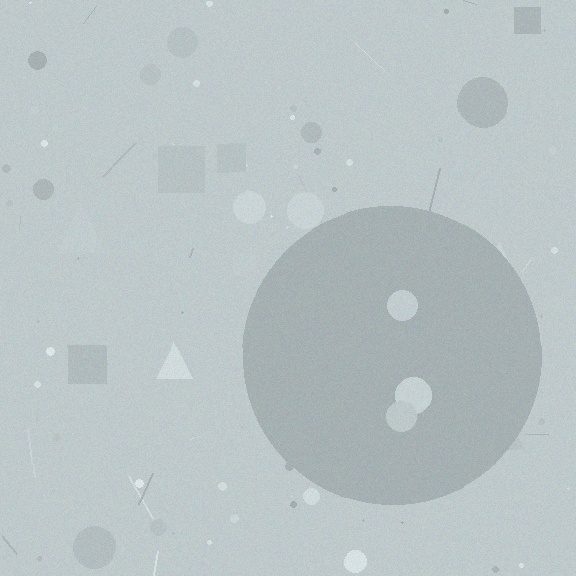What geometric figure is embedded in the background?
A circle is embedded in the background.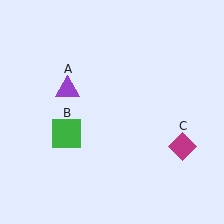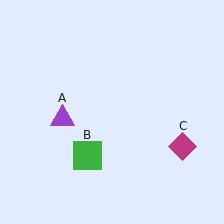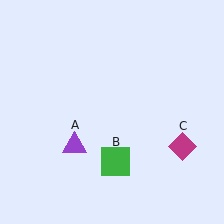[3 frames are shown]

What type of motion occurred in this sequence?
The purple triangle (object A), green square (object B) rotated counterclockwise around the center of the scene.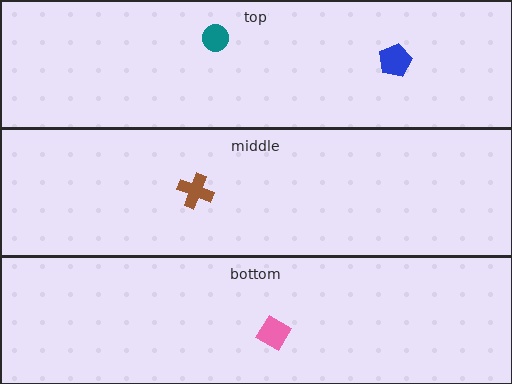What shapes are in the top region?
The blue pentagon, the teal circle.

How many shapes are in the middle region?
1.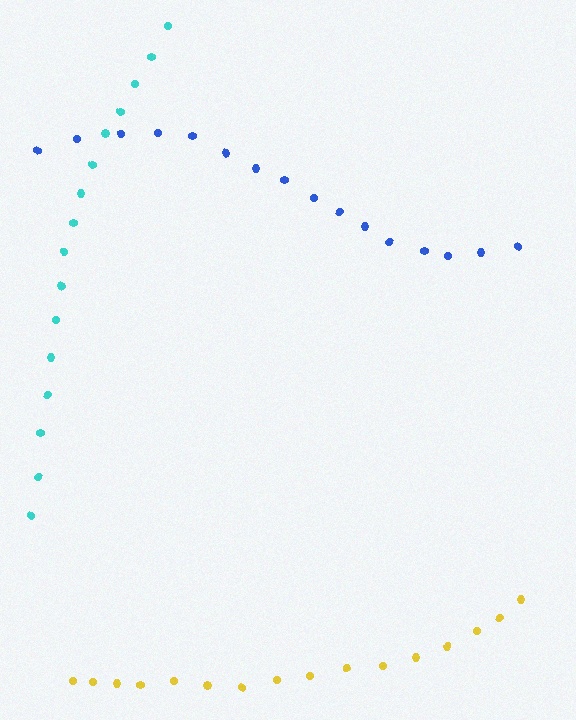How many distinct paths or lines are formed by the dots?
There are 3 distinct paths.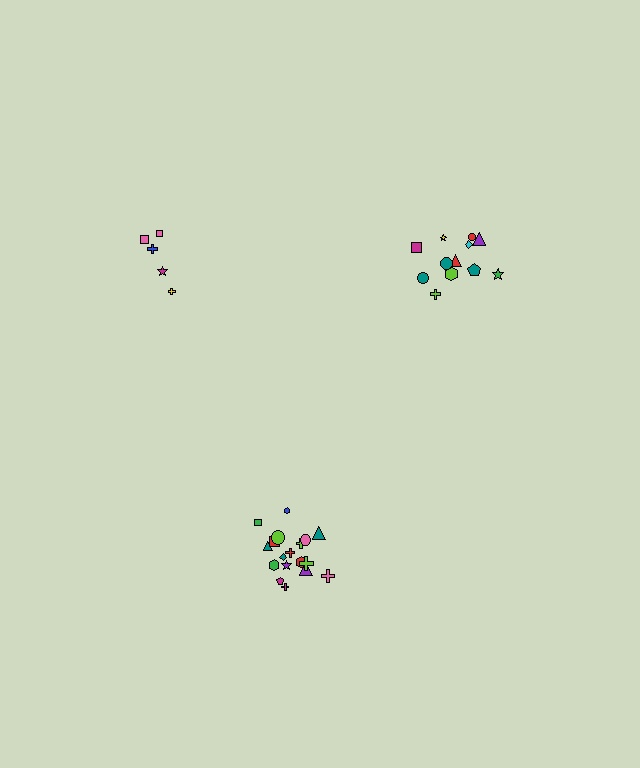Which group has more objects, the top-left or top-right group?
The top-right group.